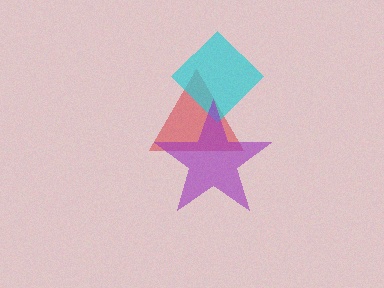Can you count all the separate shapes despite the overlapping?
Yes, there are 3 separate shapes.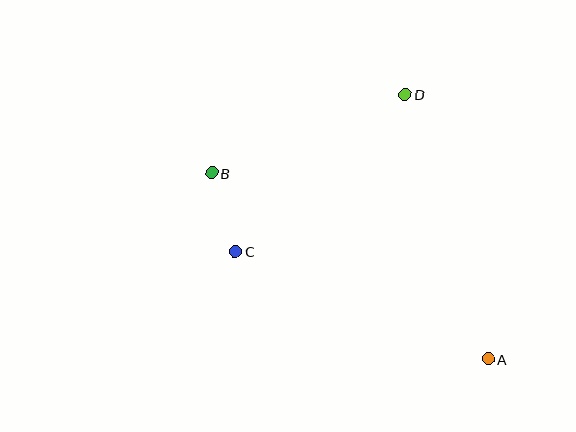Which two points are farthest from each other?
Points A and B are farthest from each other.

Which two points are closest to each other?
Points B and C are closest to each other.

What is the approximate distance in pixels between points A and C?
The distance between A and C is approximately 275 pixels.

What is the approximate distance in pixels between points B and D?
The distance between B and D is approximately 209 pixels.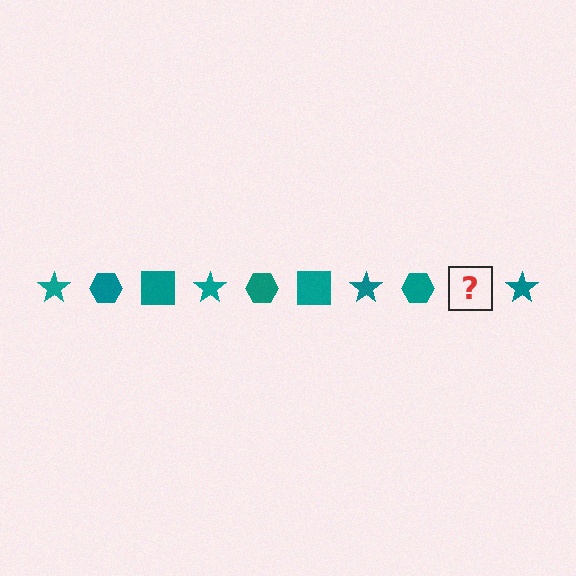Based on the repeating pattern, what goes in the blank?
The blank should be a teal square.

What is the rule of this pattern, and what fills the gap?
The rule is that the pattern cycles through star, hexagon, square shapes in teal. The gap should be filled with a teal square.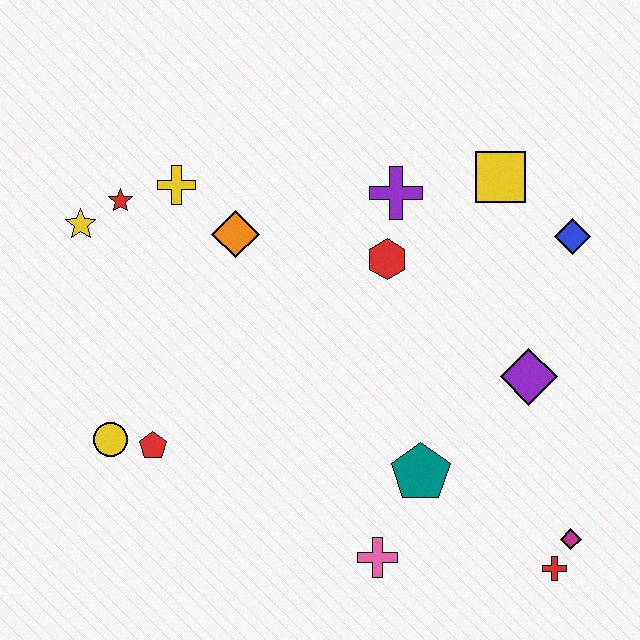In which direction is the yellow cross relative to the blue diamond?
The yellow cross is to the left of the blue diamond.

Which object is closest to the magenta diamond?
The red cross is closest to the magenta diamond.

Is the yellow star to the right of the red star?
No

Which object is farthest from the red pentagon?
The blue diamond is farthest from the red pentagon.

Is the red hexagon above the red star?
No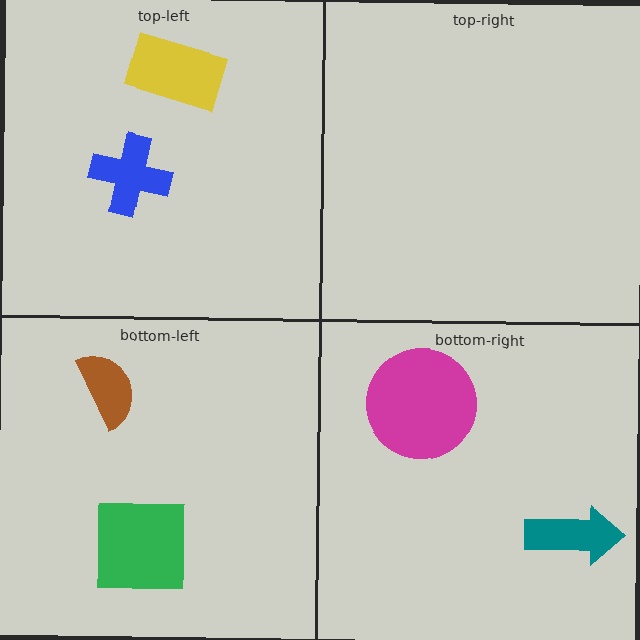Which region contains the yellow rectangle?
The top-left region.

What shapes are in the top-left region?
The blue cross, the yellow rectangle.